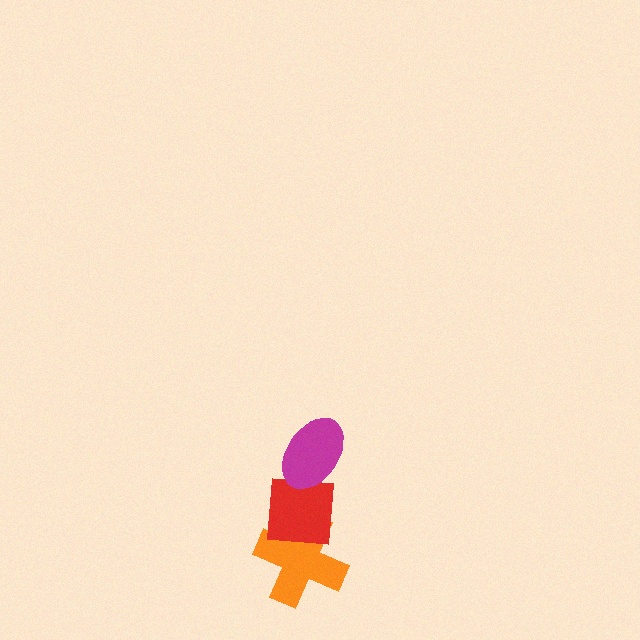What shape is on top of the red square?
The magenta ellipse is on top of the red square.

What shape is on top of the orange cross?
The red square is on top of the orange cross.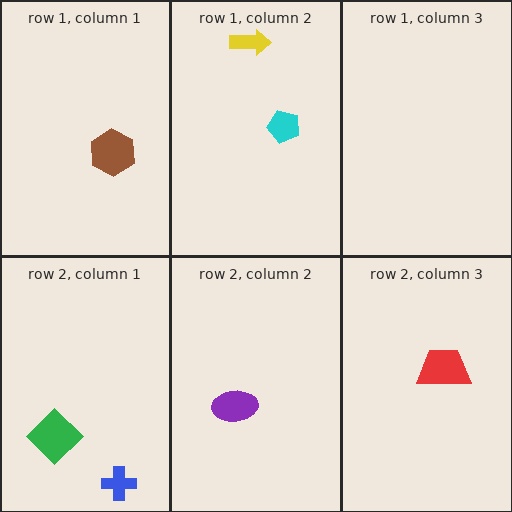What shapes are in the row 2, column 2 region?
The purple ellipse.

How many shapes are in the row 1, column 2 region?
2.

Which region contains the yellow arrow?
The row 1, column 2 region.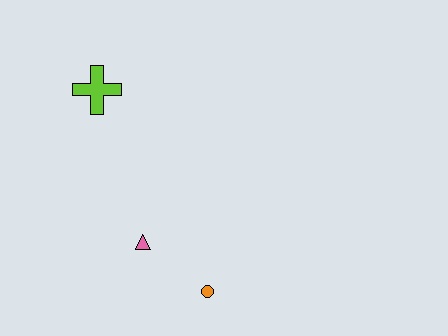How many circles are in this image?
There is 1 circle.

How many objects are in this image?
There are 3 objects.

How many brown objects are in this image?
There are no brown objects.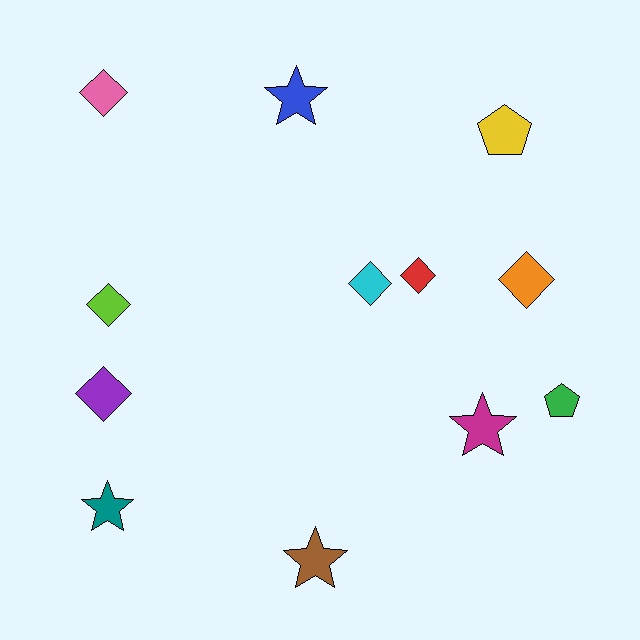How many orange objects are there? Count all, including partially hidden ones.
There is 1 orange object.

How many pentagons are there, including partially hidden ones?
There are 2 pentagons.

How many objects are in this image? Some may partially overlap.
There are 12 objects.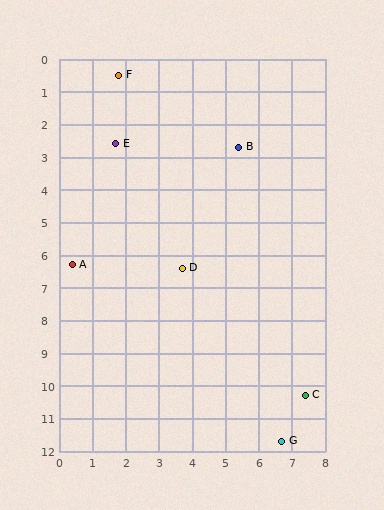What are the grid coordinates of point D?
Point D is at approximately (3.7, 6.4).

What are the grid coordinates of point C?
Point C is at approximately (7.4, 10.3).